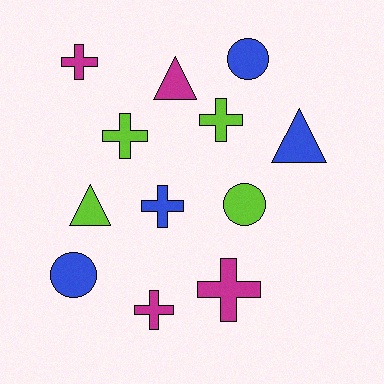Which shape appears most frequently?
Cross, with 6 objects.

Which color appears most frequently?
Blue, with 4 objects.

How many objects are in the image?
There are 12 objects.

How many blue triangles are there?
There is 1 blue triangle.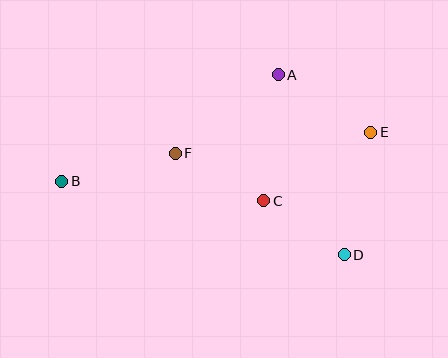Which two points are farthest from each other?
Points B and E are farthest from each other.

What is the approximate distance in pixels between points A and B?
The distance between A and B is approximately 242 pixels.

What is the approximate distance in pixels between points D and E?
The distance between D and E is approximately 125 pixels.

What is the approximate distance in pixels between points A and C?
The distance between A and C is approximately 127 pixels.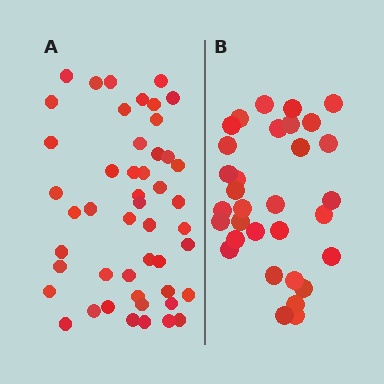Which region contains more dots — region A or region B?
Region A (the left region) has more dots.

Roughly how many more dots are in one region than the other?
Region A has approximately 15 more dots than region B.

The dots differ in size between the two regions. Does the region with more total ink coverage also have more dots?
No. Region B has more total ink coverage because its dots are larger, but region A actually contains more individual dots. Total area can be misleading — the number of items is what matters here.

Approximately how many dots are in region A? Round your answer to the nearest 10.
About 50 dots. (The exact count is 48, which rounds to 50.)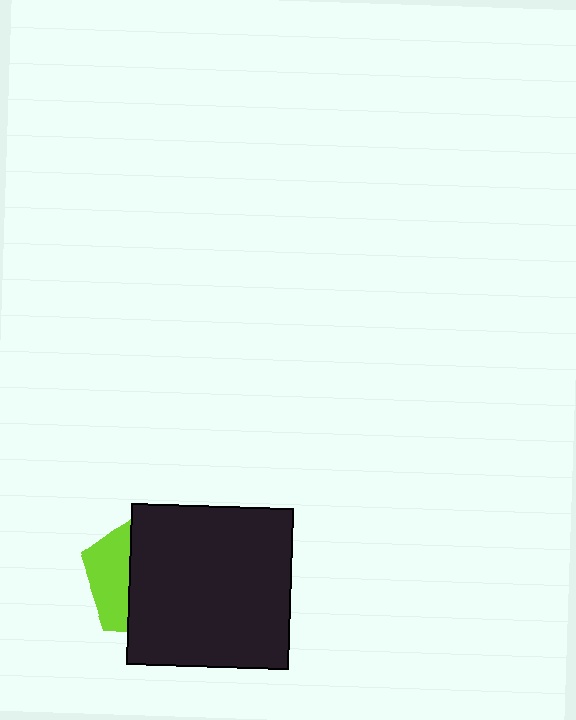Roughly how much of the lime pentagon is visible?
A small part of it is visible (roughly 32%).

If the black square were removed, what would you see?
You would see the complete lime pentagon.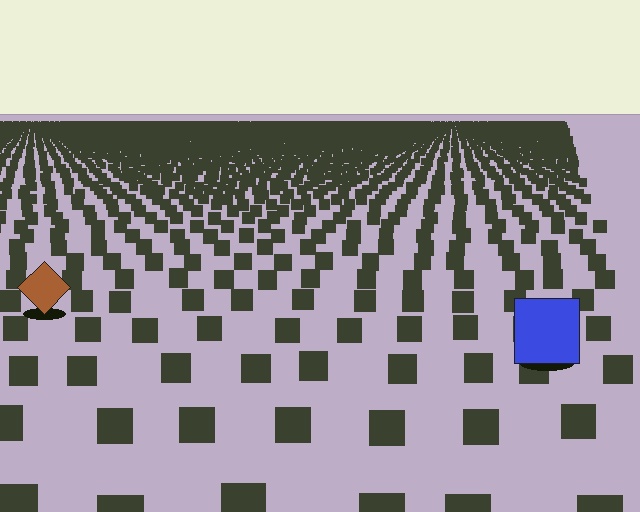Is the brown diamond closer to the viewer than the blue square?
No. The blue square is closer — you can tell from the texture gradient: the ground texture is coarser near it.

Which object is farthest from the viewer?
The brown diamond is farthest from the viewer. It appears smaller and the ground texture around it is denser.